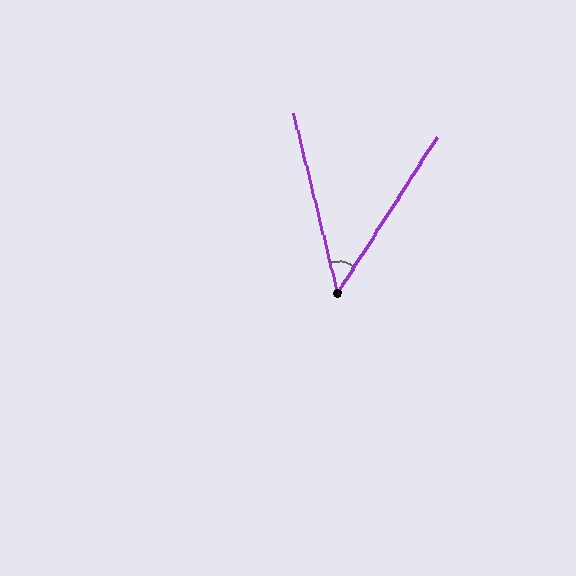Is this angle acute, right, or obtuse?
It is acute.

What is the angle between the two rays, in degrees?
Approximately 46 degrees.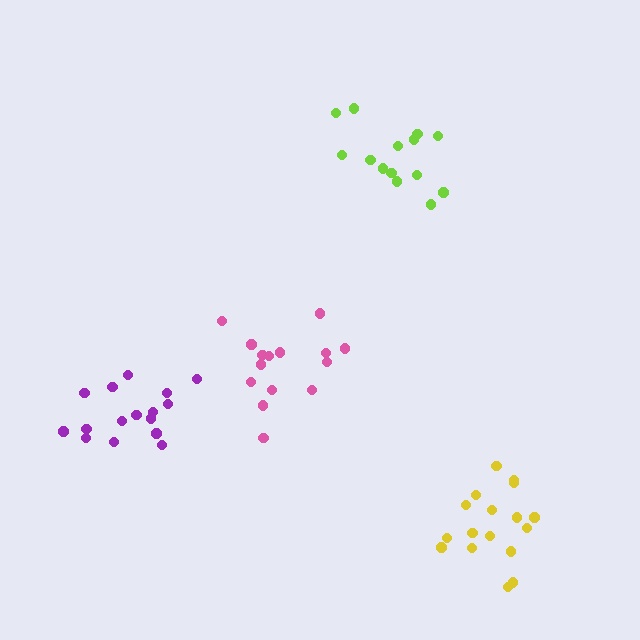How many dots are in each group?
Group 1: 17 dots, Group 2: 16 dots, Group 3: 14 dots, Group 4: 15 dots (62 total).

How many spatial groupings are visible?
There are 4 spatial groupings.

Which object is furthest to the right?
The yellow cluster is rightmost.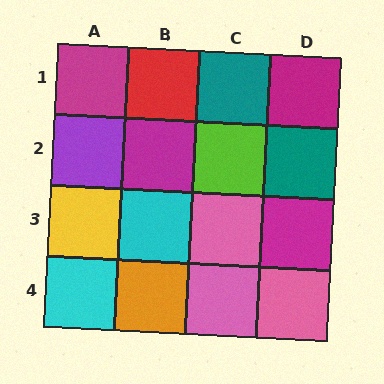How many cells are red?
1 cell is red.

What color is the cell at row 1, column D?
Magenta.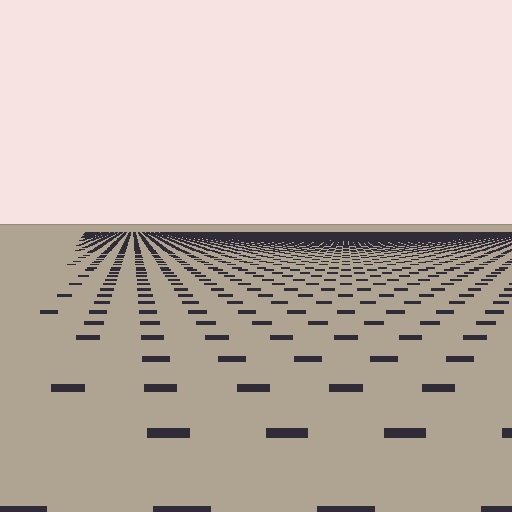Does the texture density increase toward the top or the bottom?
Density increases toward the top.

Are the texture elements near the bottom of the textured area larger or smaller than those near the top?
Larger. Near the bottom, elements are closer to the viewer and appear at a bigger on-screen size.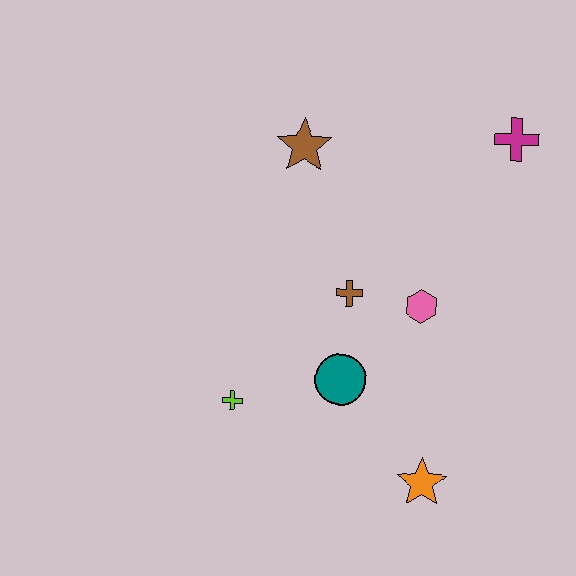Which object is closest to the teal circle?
The brown cross is closest to the teal circle.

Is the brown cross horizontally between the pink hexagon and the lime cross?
Yes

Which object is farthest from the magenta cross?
The lime cross is farthest from the magenta cross.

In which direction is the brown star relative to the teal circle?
The brown star is above the teal circle.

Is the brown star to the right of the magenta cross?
No